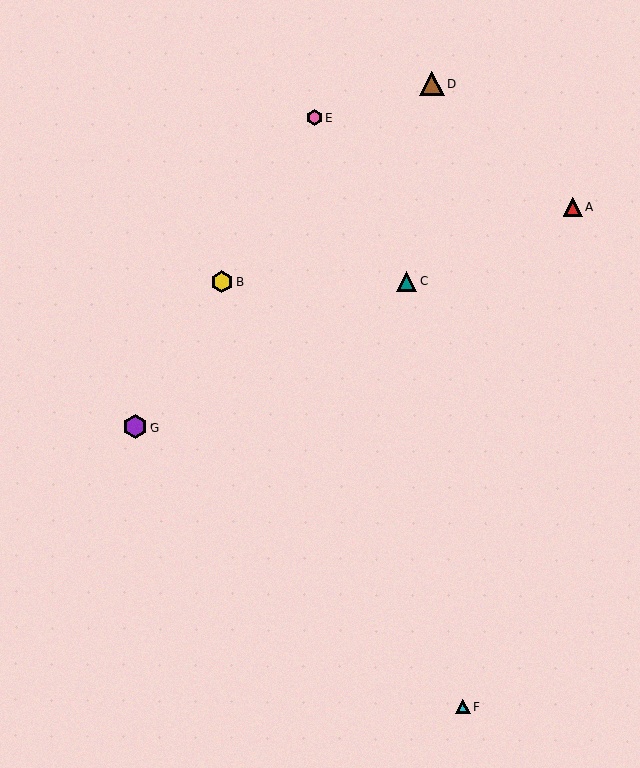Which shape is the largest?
The brown triangle (labeled D) is the largest.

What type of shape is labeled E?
Shape E is a pink hexagon.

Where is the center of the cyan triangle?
The center of the cyan triangle is at (463, 707).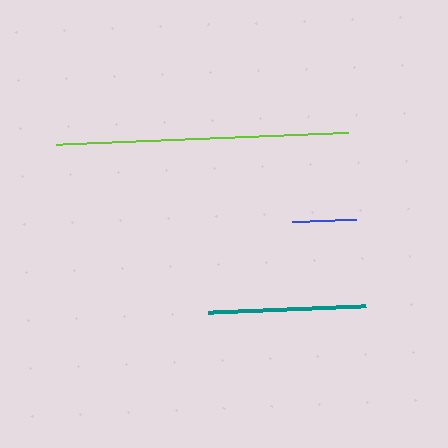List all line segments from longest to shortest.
From longest to shortest: lime, teal, blue.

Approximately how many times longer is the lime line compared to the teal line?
The lime line is approximately 1.9 times the length of the teal line.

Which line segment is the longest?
The lime line is the longest at approximately 294 pixels.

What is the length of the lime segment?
The lime segment is approximately 294 pixels long.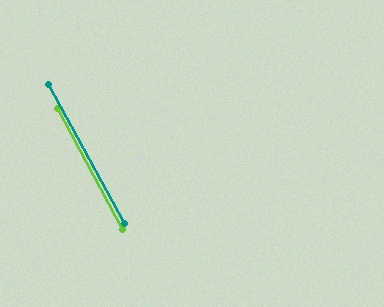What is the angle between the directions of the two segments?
Approximately 0 degrees.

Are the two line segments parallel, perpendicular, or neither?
Parallel — their directions differ by only 0.1°.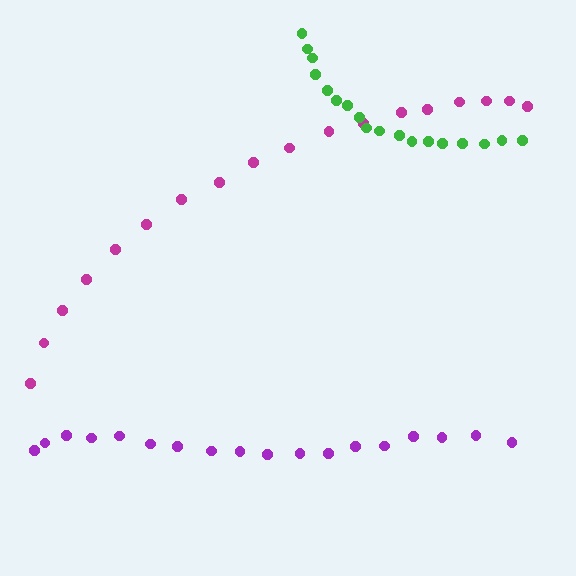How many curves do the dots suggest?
There are 3 distinct paths.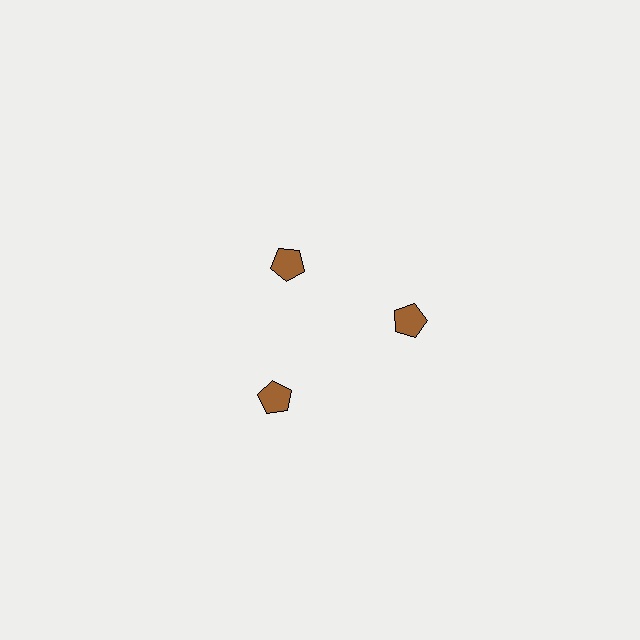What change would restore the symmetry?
The symmetry would be restored by moving it outward, back onto the ring so that all 3 pentagons sit at equal angles and equal distance from the center.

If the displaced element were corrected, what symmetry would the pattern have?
It would have 3-fold rotational symmetry — the pattern would map onto itself every 120 degrees.